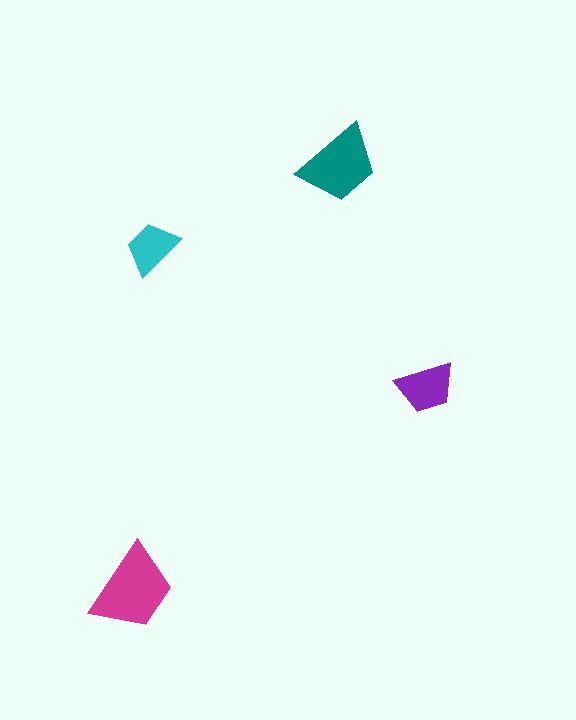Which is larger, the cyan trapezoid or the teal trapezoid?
The teal one.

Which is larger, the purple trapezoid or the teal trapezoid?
The teal one.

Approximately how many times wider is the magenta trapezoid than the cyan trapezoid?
About 1.5 times wider.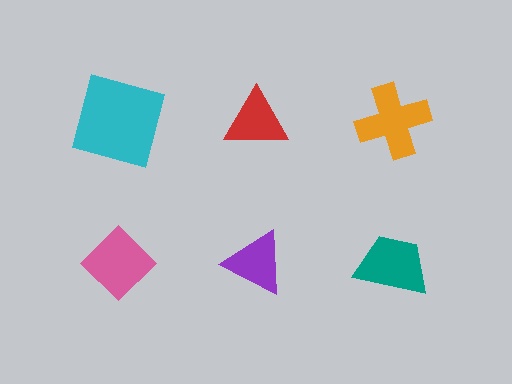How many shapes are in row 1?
3 shapes.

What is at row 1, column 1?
A cyan square.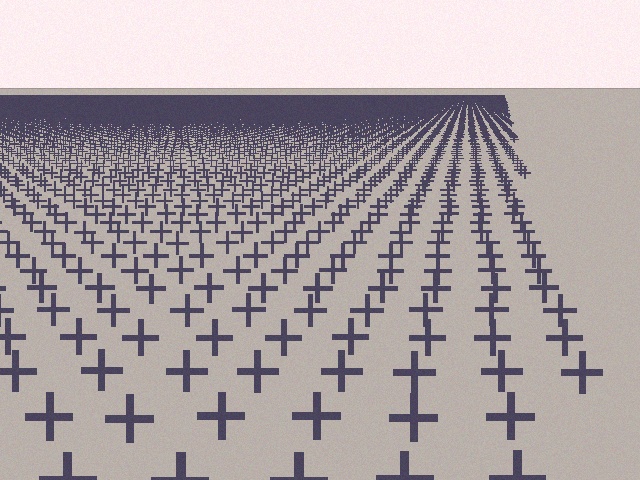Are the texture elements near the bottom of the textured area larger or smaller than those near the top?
Larger. Near the bottom, elements are closer to the viewer and appear at a bigger on-screen size.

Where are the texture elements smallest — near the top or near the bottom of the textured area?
Near the top.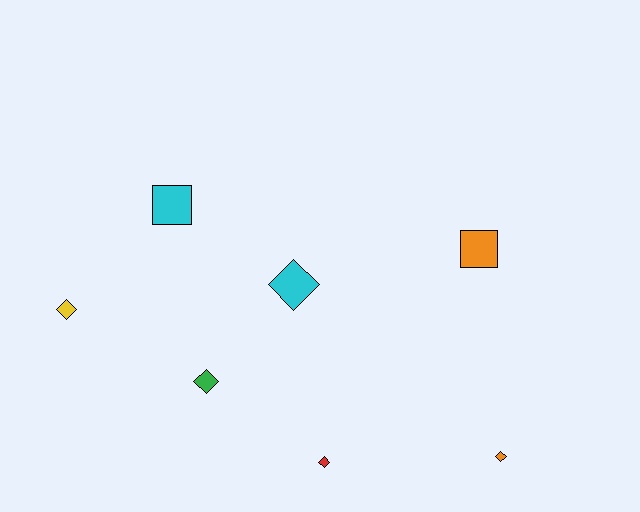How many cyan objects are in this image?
There are 2 cyan objects.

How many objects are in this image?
There are 7 objects.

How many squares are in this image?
There are 2 squares.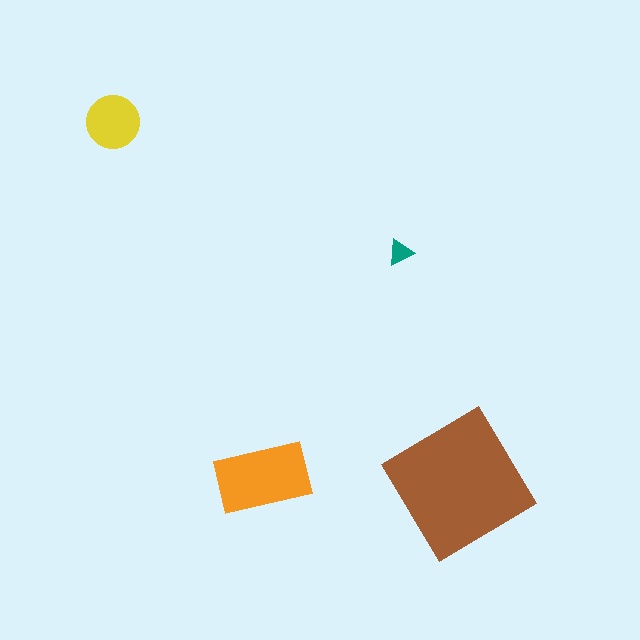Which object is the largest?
The brown diamond.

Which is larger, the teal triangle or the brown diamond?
The brown diamond.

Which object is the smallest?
The teal triangle.